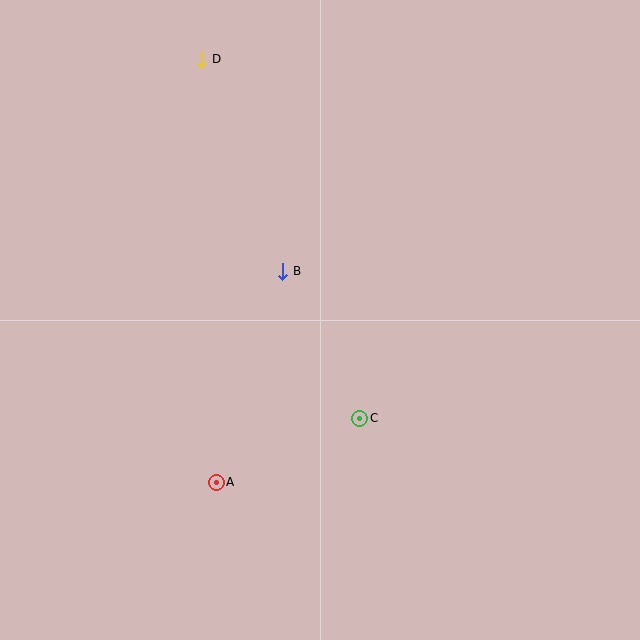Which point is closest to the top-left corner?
Point D is closest to the top-left corner.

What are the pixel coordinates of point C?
Point C is at (360, 418).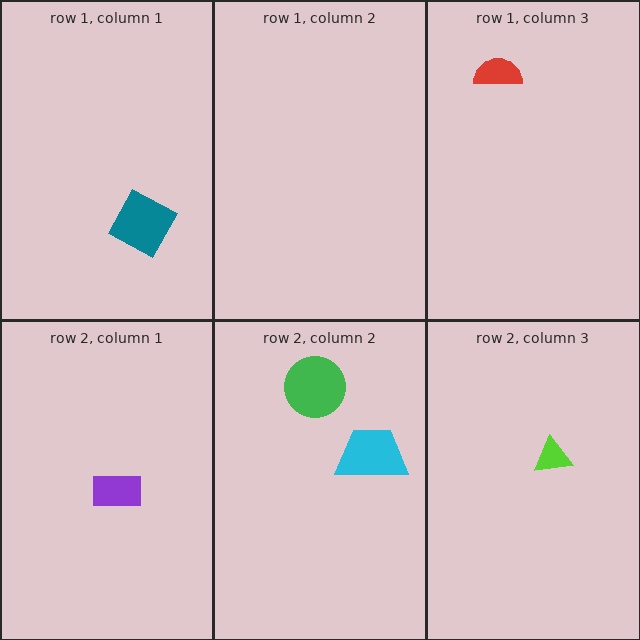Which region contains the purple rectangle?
The row 2, column 1 region.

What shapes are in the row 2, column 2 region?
The green circle, the cyan trapezoid.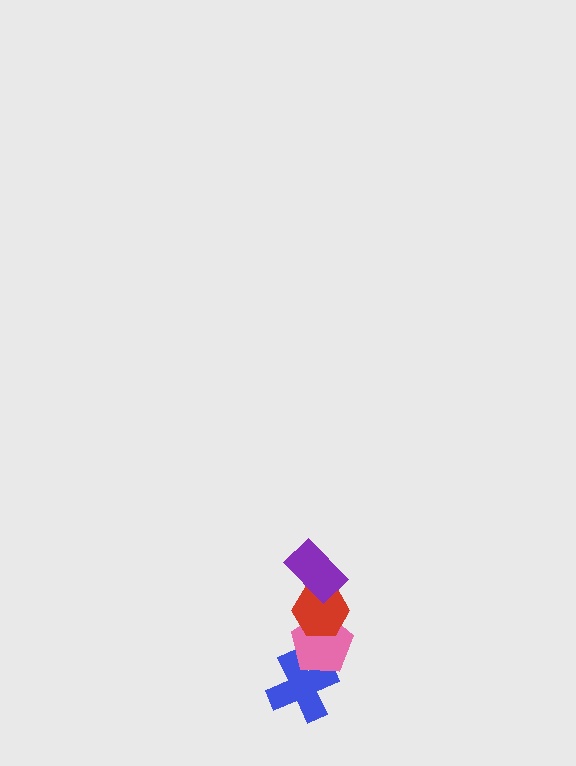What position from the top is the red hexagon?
The red hexagon is 2nd from the top.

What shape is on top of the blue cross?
The pink pentagon is on top of the blue cross.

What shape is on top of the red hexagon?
The purple rectangle is on top of the red hexagon.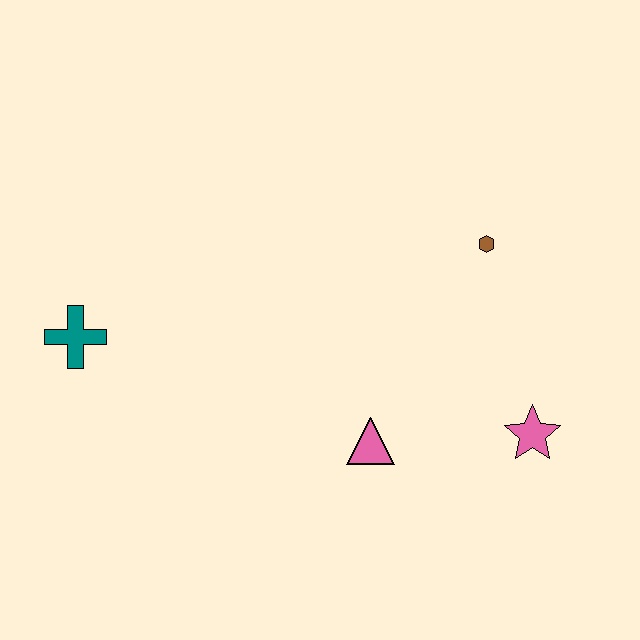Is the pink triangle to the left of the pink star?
Yes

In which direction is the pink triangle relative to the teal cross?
The pink triangle is to the right of the teal cross.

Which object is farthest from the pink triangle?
The teal cross is farthest from the pink triangle.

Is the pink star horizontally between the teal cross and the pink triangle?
No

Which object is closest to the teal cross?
The pink triangle is closest to the teal cross.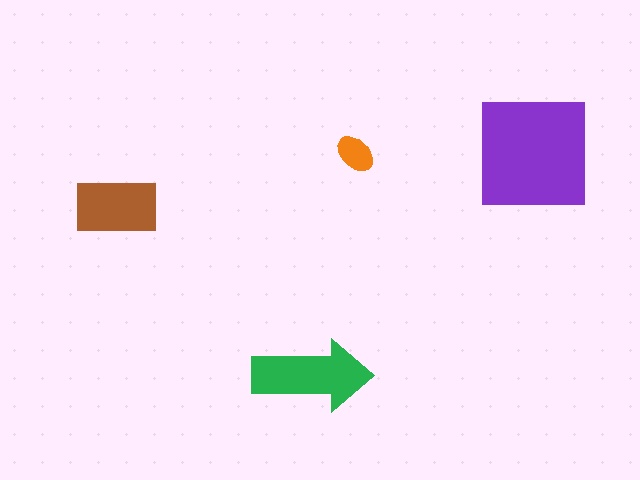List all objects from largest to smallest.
The purple square, the green arrow, the brown rectangle, the orange ellipse.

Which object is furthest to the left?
The brown rectangle is leftmost.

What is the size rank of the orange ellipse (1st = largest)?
4th.